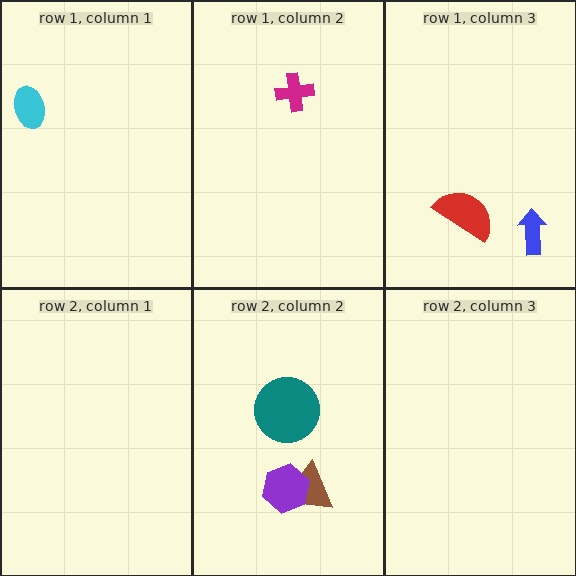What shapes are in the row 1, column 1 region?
The cyan ellipse.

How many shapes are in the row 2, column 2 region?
3.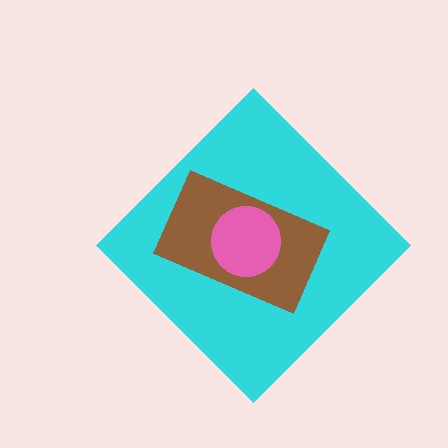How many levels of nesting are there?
3.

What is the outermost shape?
The cyan diamond.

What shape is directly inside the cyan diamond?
The brown rectangle.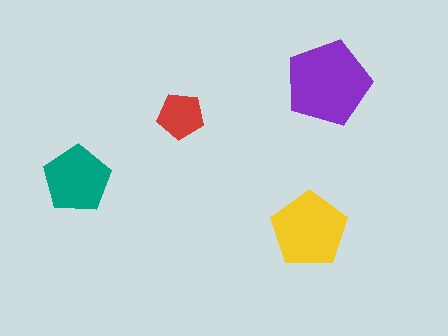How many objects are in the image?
There are 4 objects in the image.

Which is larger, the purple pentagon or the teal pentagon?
The purple one.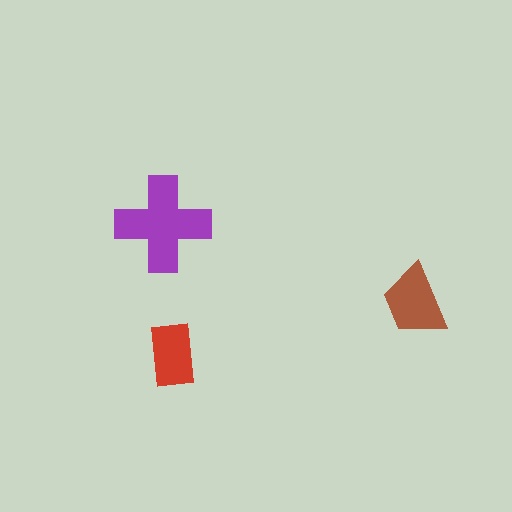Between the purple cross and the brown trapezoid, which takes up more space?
The purple cross.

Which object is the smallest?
The red rectangle.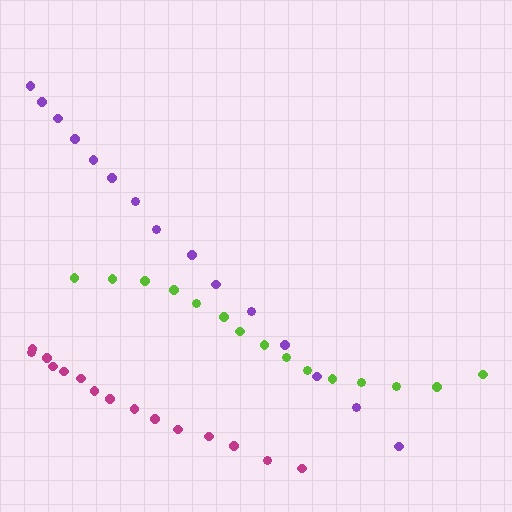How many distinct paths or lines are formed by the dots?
There are 3 distinct paths.